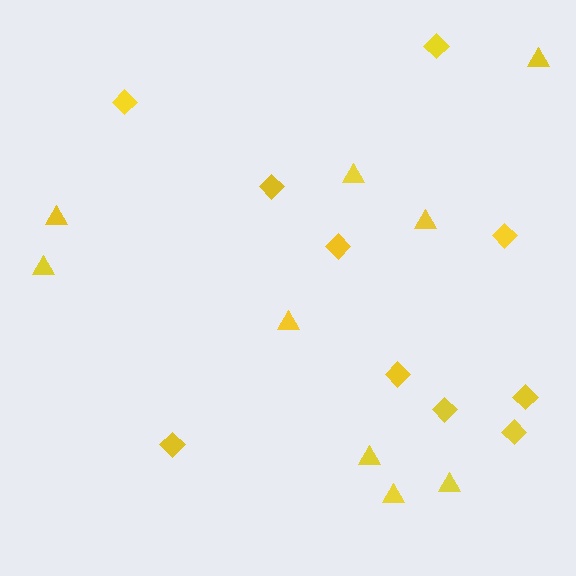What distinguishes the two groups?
There are 2 groups: one group of diamonds (10) and one group of triangles (9).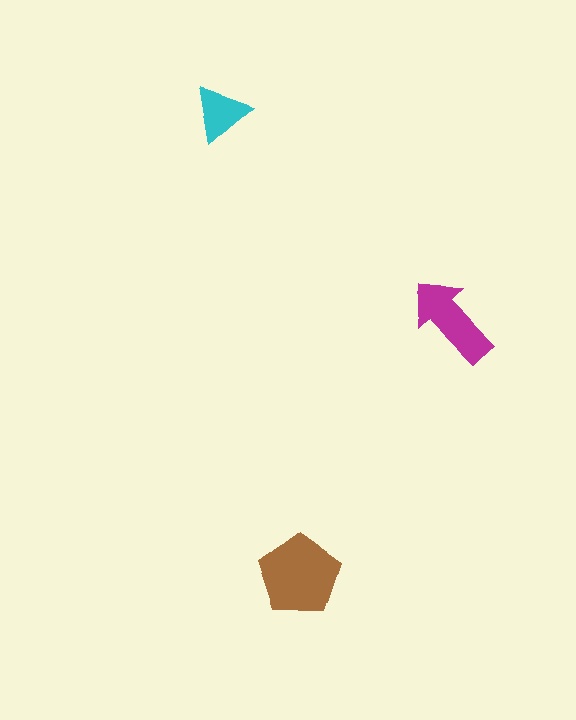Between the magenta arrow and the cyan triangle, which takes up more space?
The magenta arrow.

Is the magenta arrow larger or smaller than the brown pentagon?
Smaller.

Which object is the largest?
The brown pentagon.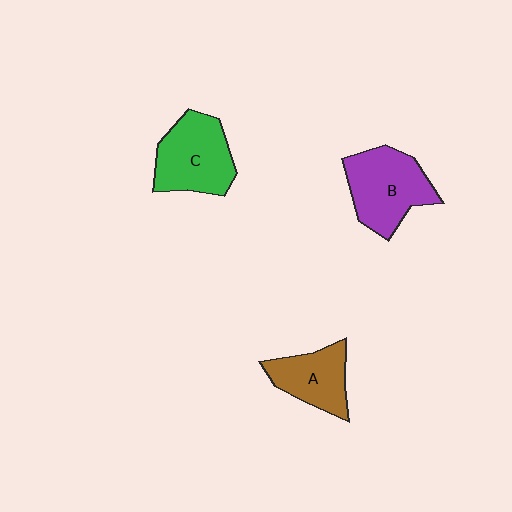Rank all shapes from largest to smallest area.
From largest to smallest: B (purple), C (green), A (brown).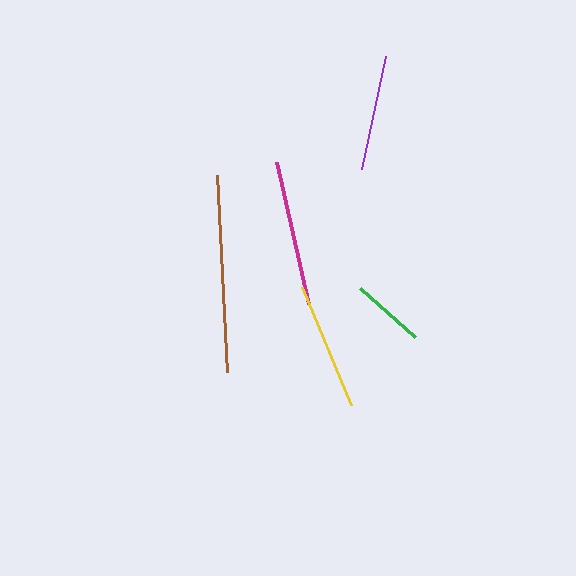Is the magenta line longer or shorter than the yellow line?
The magenta line is longer than the yellow line.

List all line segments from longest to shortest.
From longest to shortest: brown, magenta, yellow, purple, green.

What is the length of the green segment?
The green segment is approximately 74 pixels long.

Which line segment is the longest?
The brown line is the longest at approximately 197 pixels.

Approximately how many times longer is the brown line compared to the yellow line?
The brown line is approximately 1.5 times the length of the yellow line.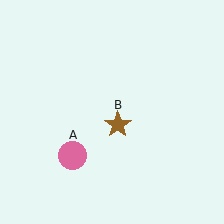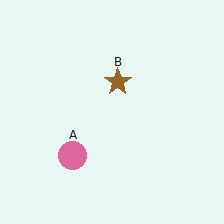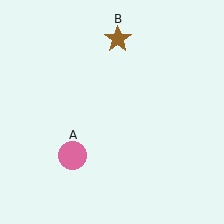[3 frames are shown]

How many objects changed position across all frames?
1 object changed position: brown star (object B).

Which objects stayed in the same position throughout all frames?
Pink circle (object A) remained stationary.